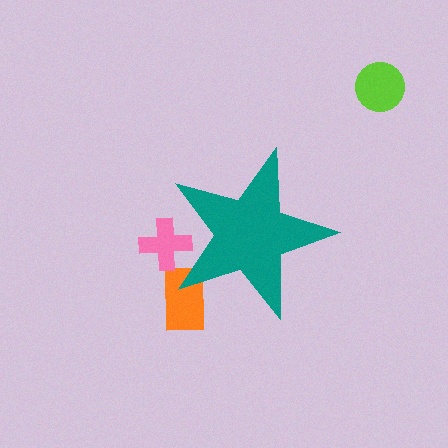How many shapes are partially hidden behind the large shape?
2 shapes are partially hidden.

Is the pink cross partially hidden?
Yes, the pink cross is partially hidden behind the teal star.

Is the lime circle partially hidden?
No, the lime circle is fully visible.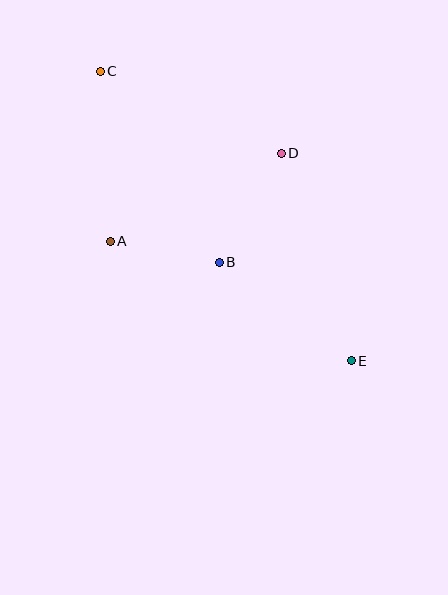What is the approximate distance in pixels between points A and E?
The distance between A and E is approximately 269 pixels.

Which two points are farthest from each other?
Points C and E are farthest from each other.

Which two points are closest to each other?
Points A and B are closest to each other.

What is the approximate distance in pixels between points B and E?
The distance between B and E is approximately 165 pixels.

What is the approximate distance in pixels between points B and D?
The distance between B and D is approximately 125 pixels.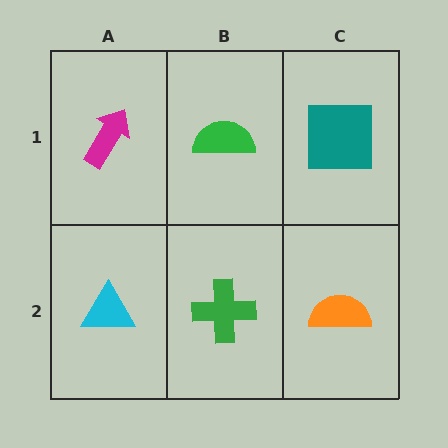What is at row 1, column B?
A green semicircle.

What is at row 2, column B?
A green cross.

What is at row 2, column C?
An orange semicircle.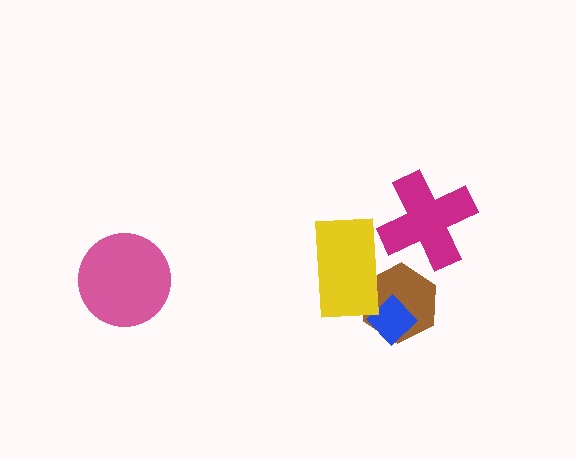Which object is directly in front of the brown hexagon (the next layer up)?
The blue diamond is directly in front of the brown hexagon.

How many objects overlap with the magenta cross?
0 objects overlap with the magenta cross.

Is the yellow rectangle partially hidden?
No, no other shape covers it.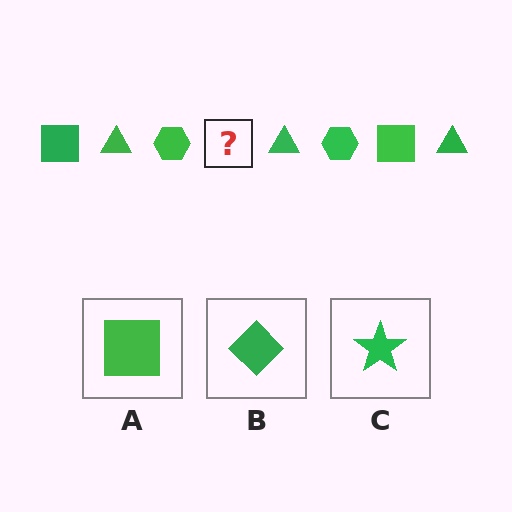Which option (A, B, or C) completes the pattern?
A.